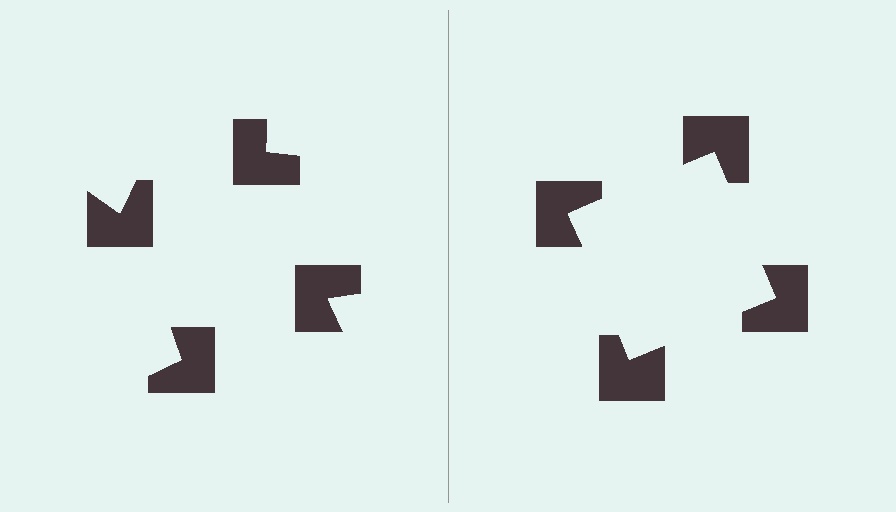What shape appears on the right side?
An illusory square.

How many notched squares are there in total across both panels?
8 — 4 on each side.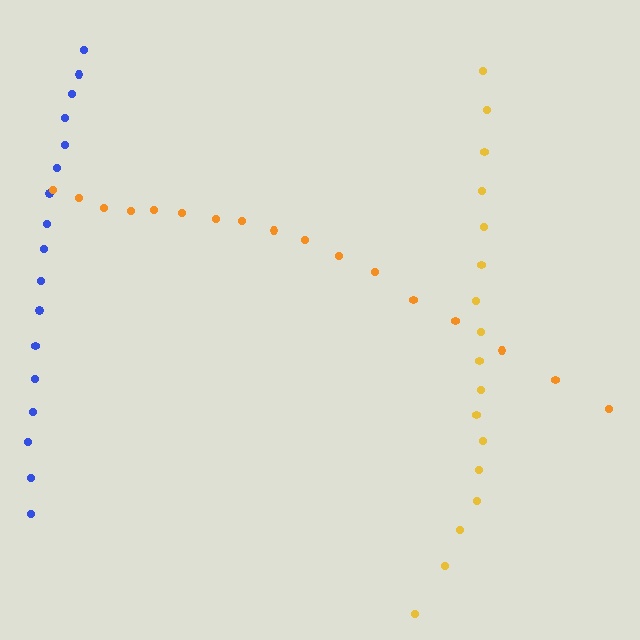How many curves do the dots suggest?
There are 3 distinct paths.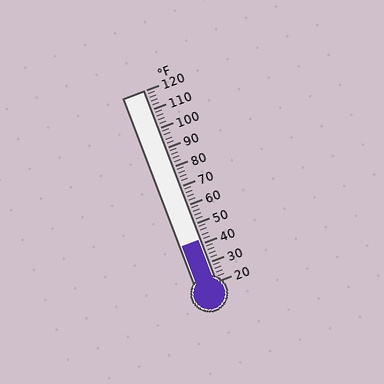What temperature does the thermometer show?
The thermometer shows approximately 42°F.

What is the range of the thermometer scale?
The thermometer scale ranges from 20°F to 120°F.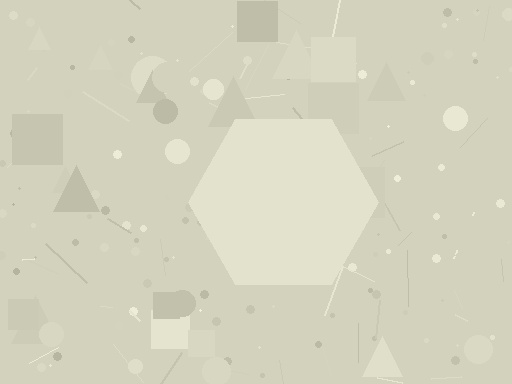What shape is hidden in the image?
A hexagon is hidden in the image.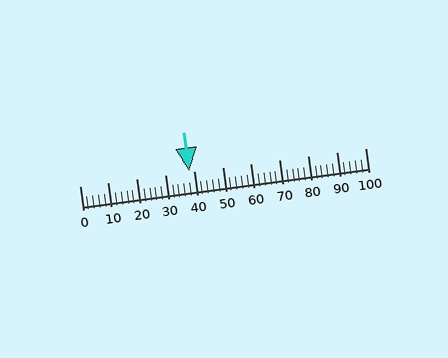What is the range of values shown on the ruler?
The ruler shows values from 0 to 100.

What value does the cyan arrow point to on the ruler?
The cyan arrow points to approximately 38.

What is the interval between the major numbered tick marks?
The major tick marks are spaced 10 units apart.